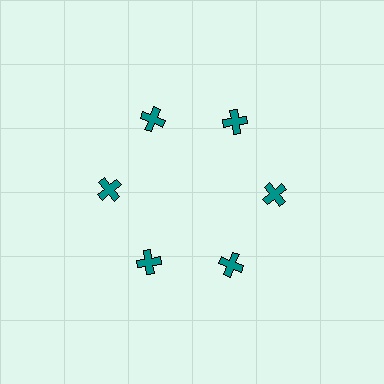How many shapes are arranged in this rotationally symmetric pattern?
There are 6 shapes, arranged in 6 groups of 1.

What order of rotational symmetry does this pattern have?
This pattern has 6-fold rotational symmetry.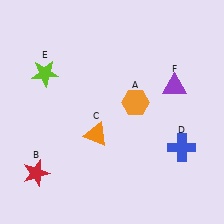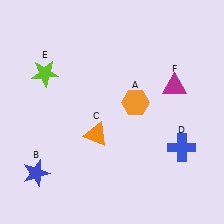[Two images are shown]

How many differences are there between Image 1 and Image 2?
There are 2 differences between the two images.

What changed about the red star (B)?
In Image 1, B is red. In Image 2, it changed to blue.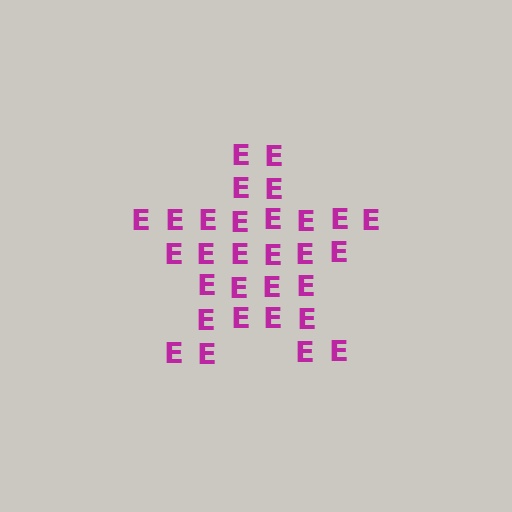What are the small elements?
The small elements are letter E's.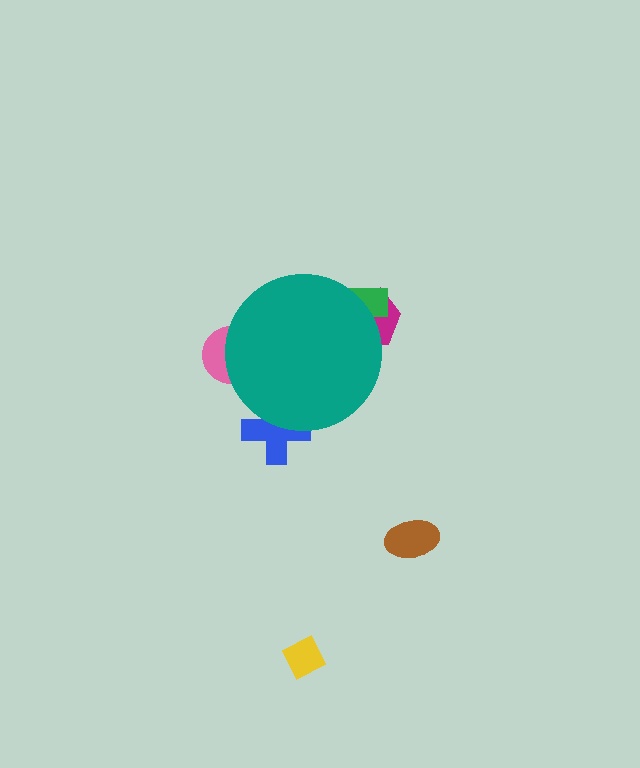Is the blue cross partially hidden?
Yes, the blue cross is partially hidden behind the teal circle.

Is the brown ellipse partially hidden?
No, the brown ellipse is fully visible.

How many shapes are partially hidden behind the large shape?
4 shapes are partially hidden.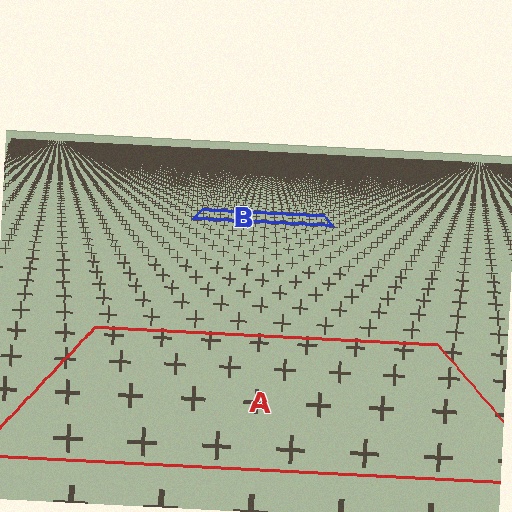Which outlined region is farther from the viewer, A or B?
Region B is farther from the viewer — the texture elements inside it appear smaller and more densely packed.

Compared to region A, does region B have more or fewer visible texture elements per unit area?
Region B has more texture elements per unit area — they are packed more densely because it is farther away.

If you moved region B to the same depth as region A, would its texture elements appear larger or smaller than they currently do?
They would appear larger. At a closer depth, the same texture elements are projected at a bigger on-screen size.